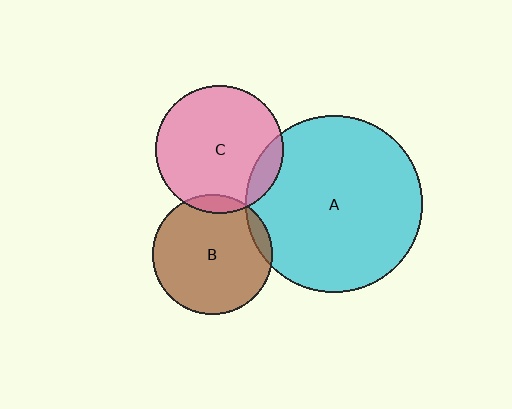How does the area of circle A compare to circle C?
Approximately 1.9 times.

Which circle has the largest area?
Circle A (cyan).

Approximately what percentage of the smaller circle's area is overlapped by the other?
Approximately 10%.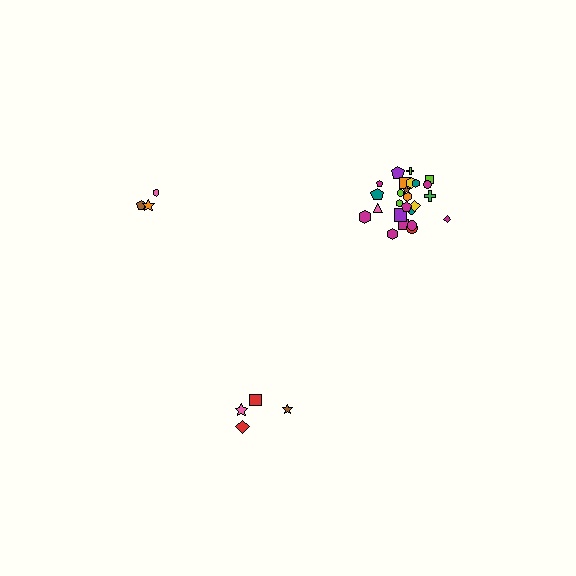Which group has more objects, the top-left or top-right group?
The top-right group.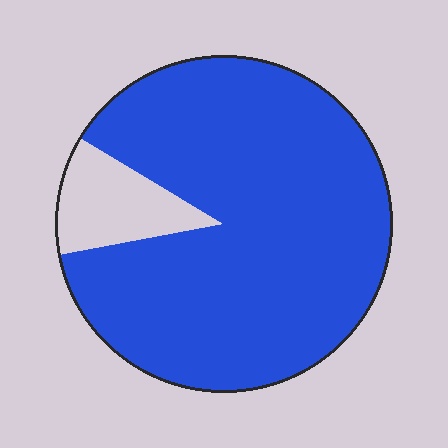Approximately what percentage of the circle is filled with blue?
Approximately 90%.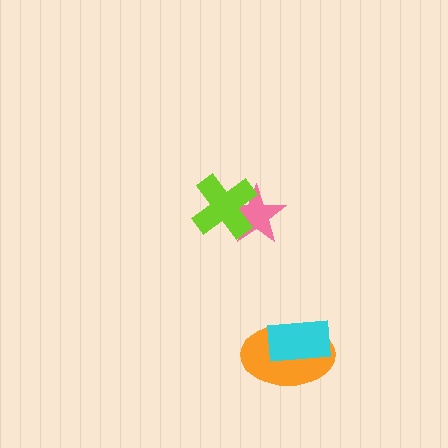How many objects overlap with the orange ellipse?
1 object overlaps with the orange ellipse.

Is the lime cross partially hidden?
No, no other shape covers it.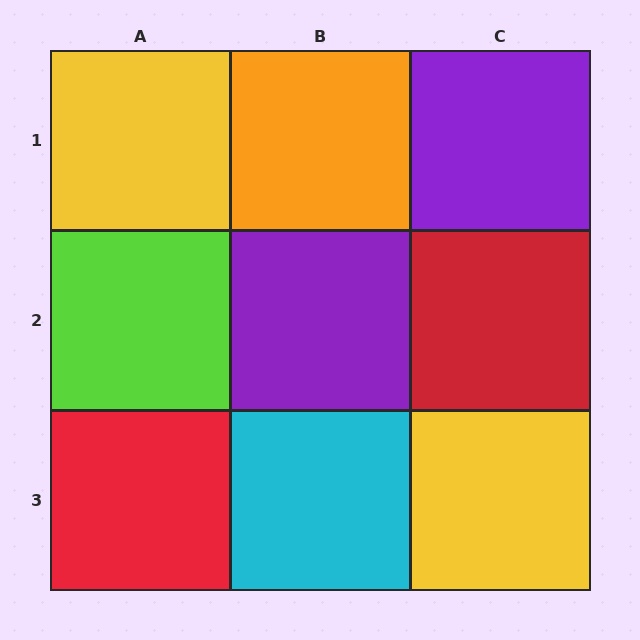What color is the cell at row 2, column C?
Red.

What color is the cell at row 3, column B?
Cyan.